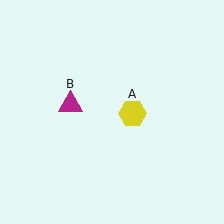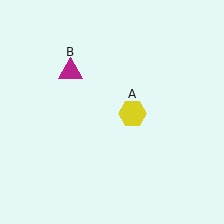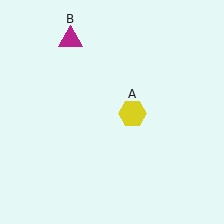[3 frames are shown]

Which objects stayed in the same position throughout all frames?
Yellow hexagon (object A) remained stationary.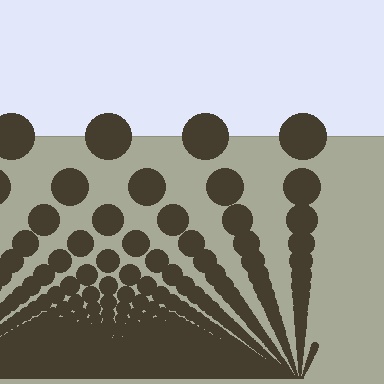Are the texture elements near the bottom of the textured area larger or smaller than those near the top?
Smaller. The gradient is inverted — elements near the bottom are smaller and denser.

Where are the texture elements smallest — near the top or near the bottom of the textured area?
Near the bottom.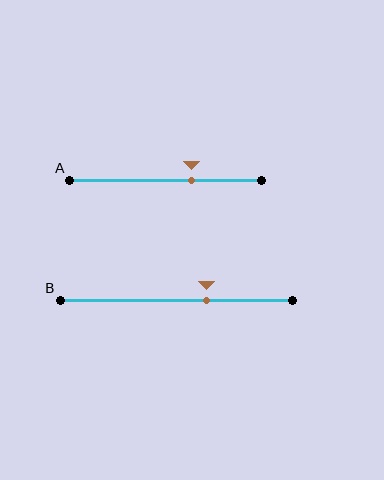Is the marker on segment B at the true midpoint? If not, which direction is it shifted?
No, the marker on segment B is shifted to the right by about 13% of the segment length.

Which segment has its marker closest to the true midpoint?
Segment B has its marker closest to the true midpoint.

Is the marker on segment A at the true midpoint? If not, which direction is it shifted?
No, the marker on segment A is shifted to the right by about 13% of the segment length.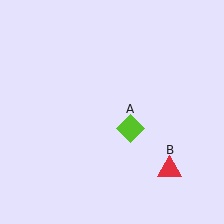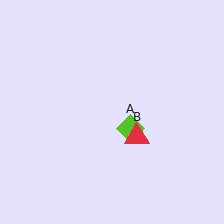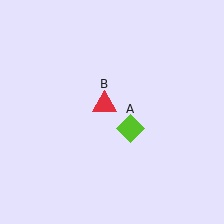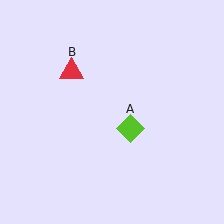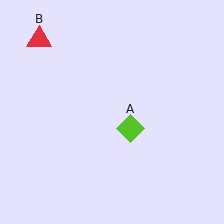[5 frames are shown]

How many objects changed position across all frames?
1 object changed position: red triangle (object B).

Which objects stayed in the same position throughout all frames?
Lime diamond (object A) remained stationary.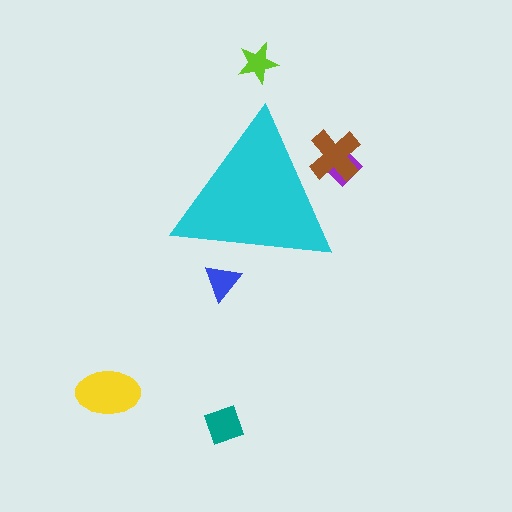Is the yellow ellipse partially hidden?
No, the yellow ellipse is fully visible.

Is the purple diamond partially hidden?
Yes, the purple diamond is partially hidden behind the cyan triangle.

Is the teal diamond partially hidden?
No, the teal diamond is fully visible.